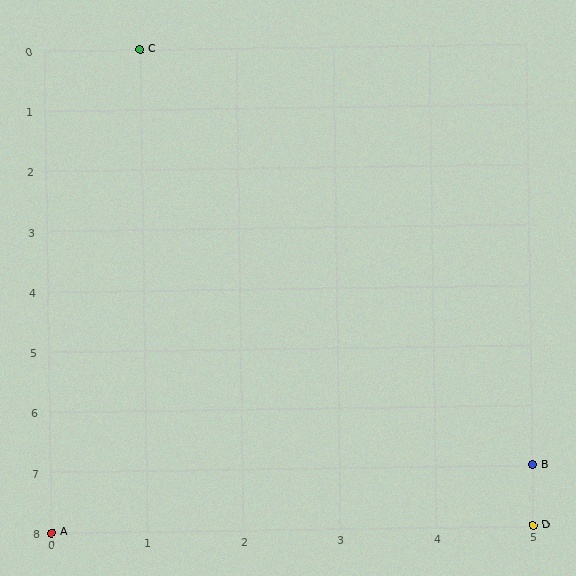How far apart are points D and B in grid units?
Points D and B are 1 row apart.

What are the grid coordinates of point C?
Point C is at grid coordinates (1, 0).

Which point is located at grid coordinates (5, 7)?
Point B is at (5, 7).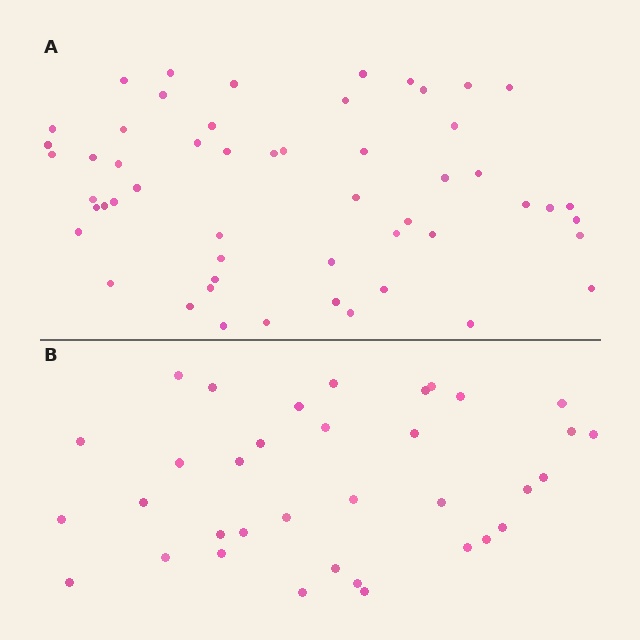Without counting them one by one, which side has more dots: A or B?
Region A (the top region) has more dots.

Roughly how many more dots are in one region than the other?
Region A has approximately 20 more dots than region B.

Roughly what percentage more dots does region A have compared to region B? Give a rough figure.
About 55% more.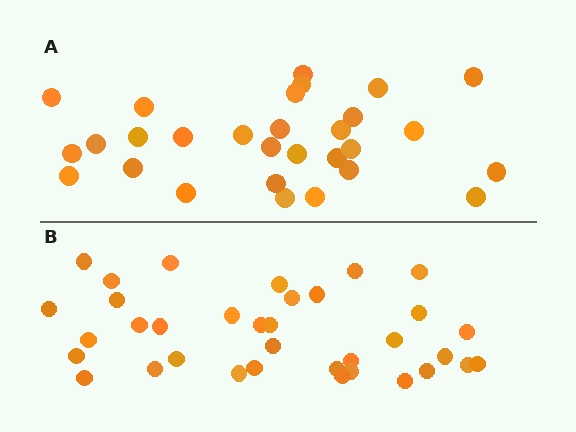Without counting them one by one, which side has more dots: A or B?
Region B (the bottom region) has more dots.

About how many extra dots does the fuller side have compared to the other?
Region B has about 6 more dots than region A.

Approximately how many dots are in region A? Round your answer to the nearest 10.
About 30 dots. (The exact count is 29, which rounds to 30.)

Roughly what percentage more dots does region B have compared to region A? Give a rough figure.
About 20% more.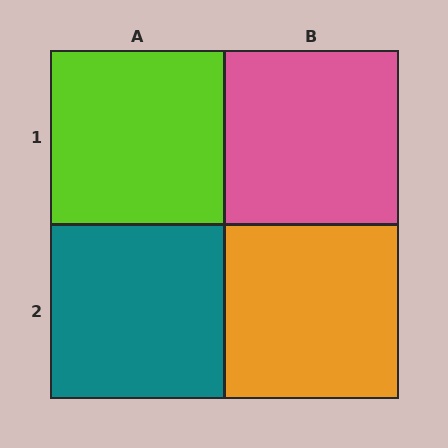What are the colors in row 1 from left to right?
Lime, pink.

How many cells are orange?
1 cell is orange.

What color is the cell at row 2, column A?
Teal.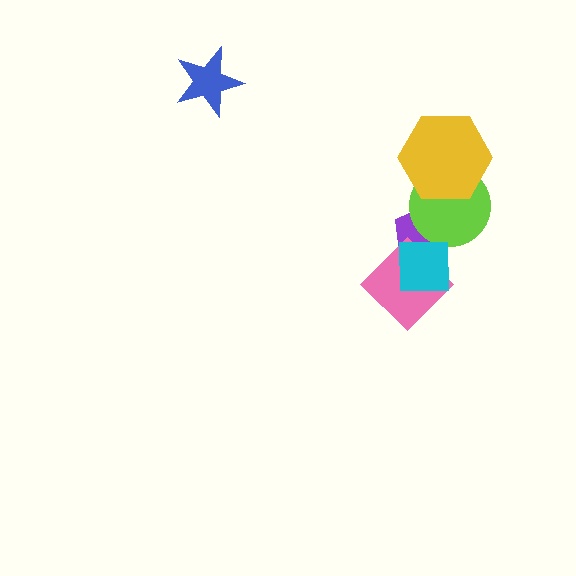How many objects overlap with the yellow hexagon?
1 object overlaps with the yellow hexagon.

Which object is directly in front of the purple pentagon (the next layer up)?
The lime circle is directly in front of the purple pentagon.